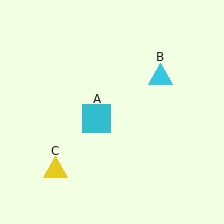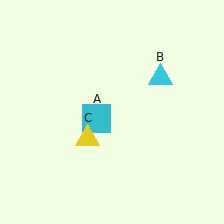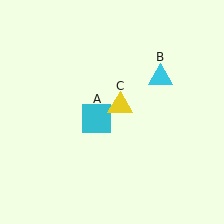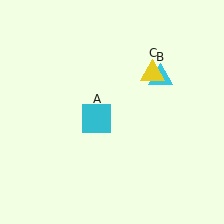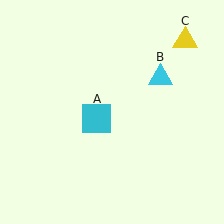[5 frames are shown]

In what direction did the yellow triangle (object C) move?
The yellow triangle (object C) moved up and to the right.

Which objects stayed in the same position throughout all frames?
Cyan square (object A) and cyan triangle (object B) remained stationary.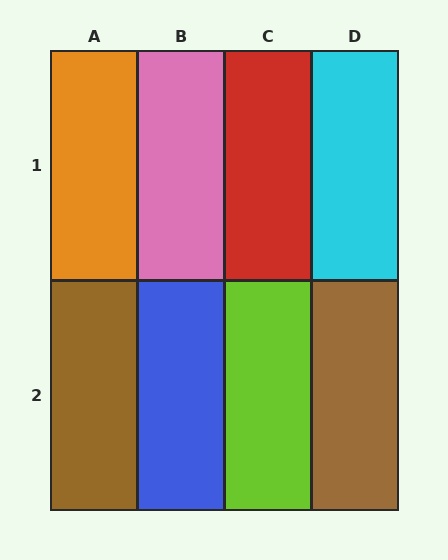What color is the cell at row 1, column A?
Orange.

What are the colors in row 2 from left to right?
Brown, blue, lime, brown.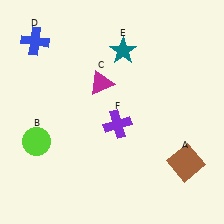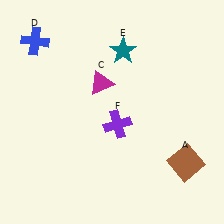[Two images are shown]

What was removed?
The lime circle (B) was removed in Image 2.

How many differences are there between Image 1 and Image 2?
There is 1 difference between the two images.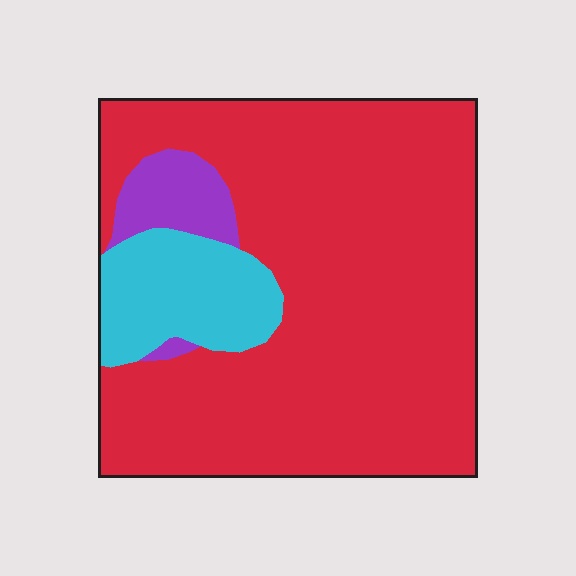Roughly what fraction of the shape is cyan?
Cyan covers about 15% of the shape.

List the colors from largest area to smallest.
From largest to smallest: red, cyan, purple.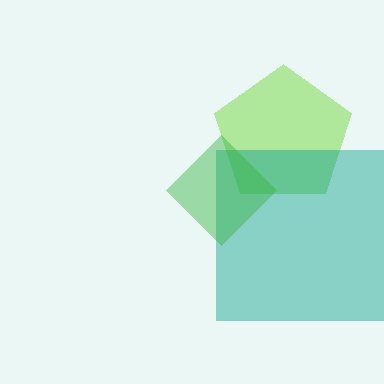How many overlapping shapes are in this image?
There are 3 overlapping shapes in the image.